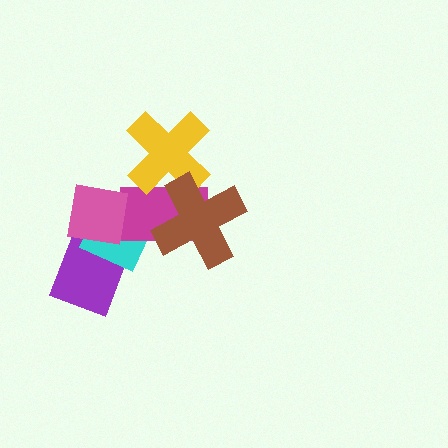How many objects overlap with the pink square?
2 objects overlap with the pink square.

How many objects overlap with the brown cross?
2 objects overlap with the brown cross.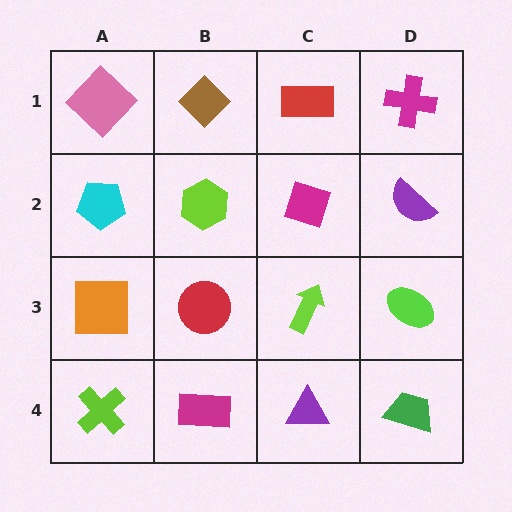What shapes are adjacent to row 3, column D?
A purple semicircle (row 2, column D), a green trapezoid (row 4, column D), a lime arrow (row 3, column C).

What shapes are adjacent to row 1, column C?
A magenta diamond (row 2, column C), a brown diamond (row 1, column B), a magenta cross (row 1, column D).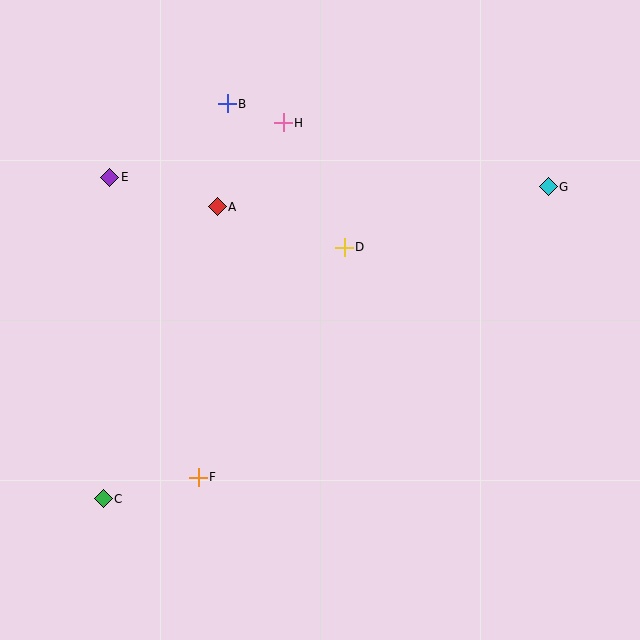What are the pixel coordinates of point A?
Point A is at (217, 207).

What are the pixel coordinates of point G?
Point G is at (548, 187).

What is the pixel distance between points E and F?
The distance between E and F is 313 pixels.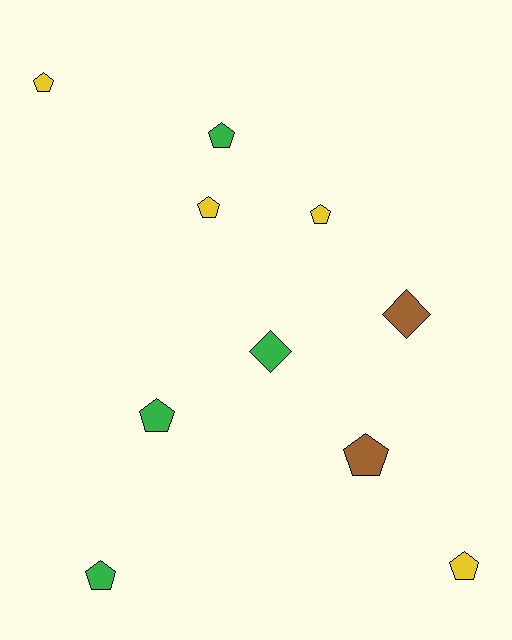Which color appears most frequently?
Green, with 4 objects.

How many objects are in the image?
There are 10 objects.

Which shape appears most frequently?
Pentagon, with 8 objects.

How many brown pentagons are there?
There is 1 brown pentagon.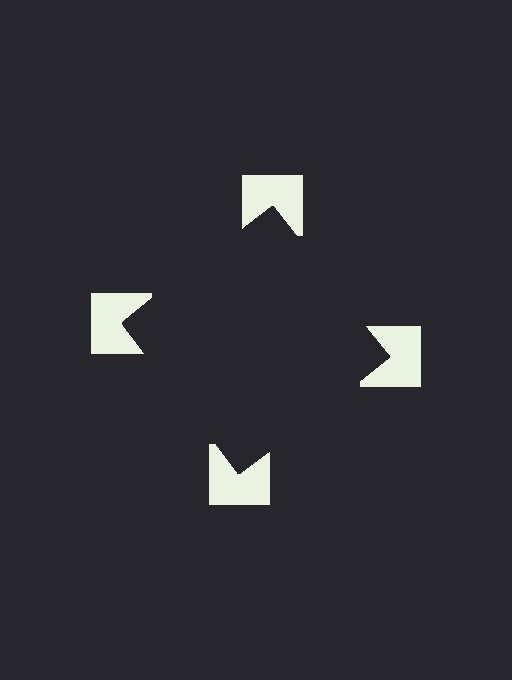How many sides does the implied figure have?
4 sides.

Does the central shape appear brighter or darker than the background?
It typically appears slightly darker than the background, even though no actual brightness change is drawn.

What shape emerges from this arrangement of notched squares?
An illusory square — its edges are inferred from the aligned wedge cuts in the notched squares, not physically drawn.